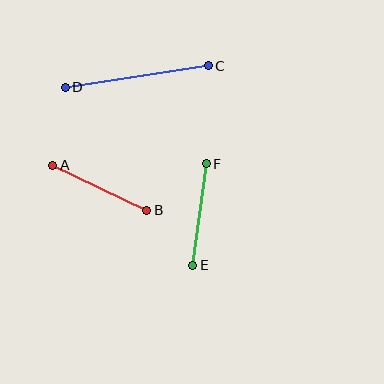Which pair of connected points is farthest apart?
Points C and D are farthest apart.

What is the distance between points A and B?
The distance is approximately 104 pixels.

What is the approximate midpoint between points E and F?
The midpoint is at approximately (200, 215) pixels.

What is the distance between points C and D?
The distance is approximately 145 pixels.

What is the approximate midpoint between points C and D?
The midpoint is at approximately (137, 77) pixels.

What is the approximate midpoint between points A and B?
The midpoint is at approximately (100, 188) pixels.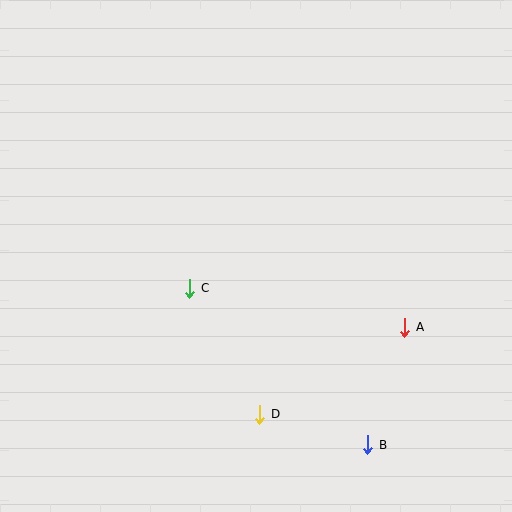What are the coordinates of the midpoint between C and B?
The midpoint between C and B is at (279, 367).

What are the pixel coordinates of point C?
Point C is at (190, 288).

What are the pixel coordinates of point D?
Point D is at (260, 414).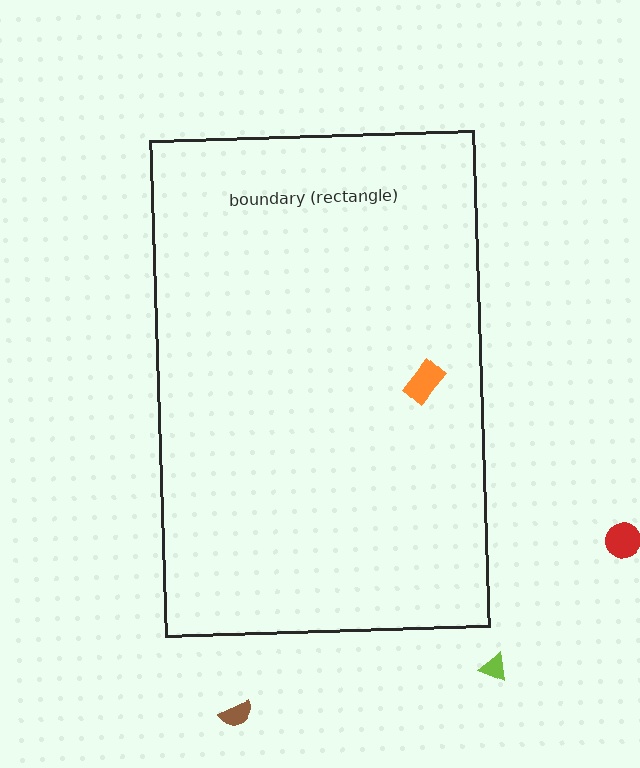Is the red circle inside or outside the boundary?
Outside.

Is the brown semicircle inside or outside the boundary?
Outside.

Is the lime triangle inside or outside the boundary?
Outside.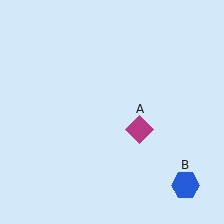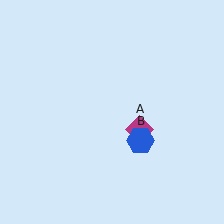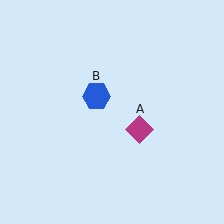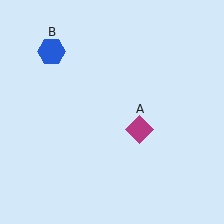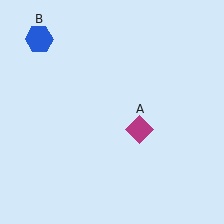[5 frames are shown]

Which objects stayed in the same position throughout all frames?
Magenta diamond (object A) remained stationary.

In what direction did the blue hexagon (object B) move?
The blue hexagon (object B) moved up and to the left.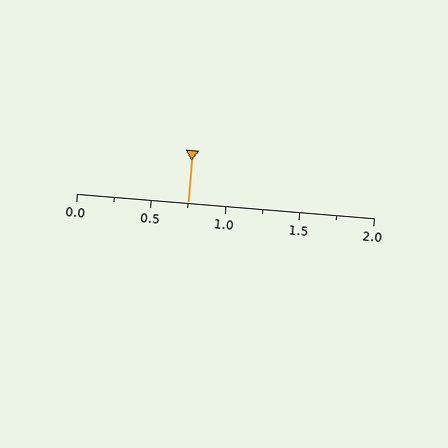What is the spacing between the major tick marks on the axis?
The major ticks are spaced 0.5 apart.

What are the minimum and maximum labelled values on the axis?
The axis runs from 0.0 to 2.0.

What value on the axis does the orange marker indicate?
The marker indicates approximately 0.75.